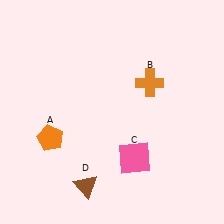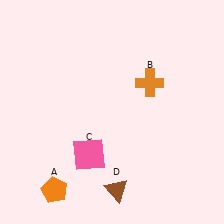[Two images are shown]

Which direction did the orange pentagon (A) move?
The orange pentagon (A) moved down.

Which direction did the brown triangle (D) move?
The brown triangle (D) moved right.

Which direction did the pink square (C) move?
The pink square (C) moved left.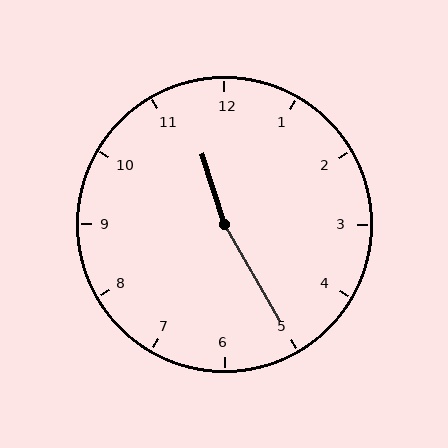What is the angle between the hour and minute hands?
Approximately 168 degrees.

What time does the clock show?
11:25.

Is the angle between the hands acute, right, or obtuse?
It is obtuse.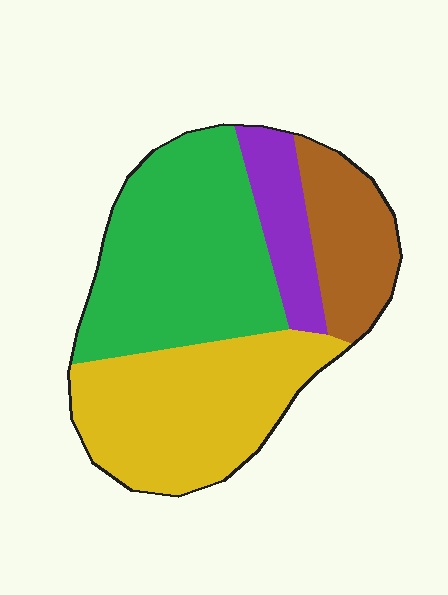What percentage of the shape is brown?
Brown takes up about one sixth (1/6) of the shape.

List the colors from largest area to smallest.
From largest to smallest: green, yellow, brown, purple.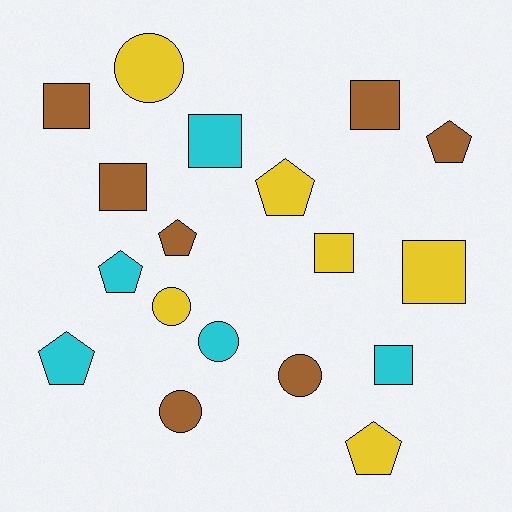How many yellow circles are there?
There are 2 yellow circles.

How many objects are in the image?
There are 18 objects.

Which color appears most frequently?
Brown, with 7 objects.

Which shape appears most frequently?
Square, with 7 objects.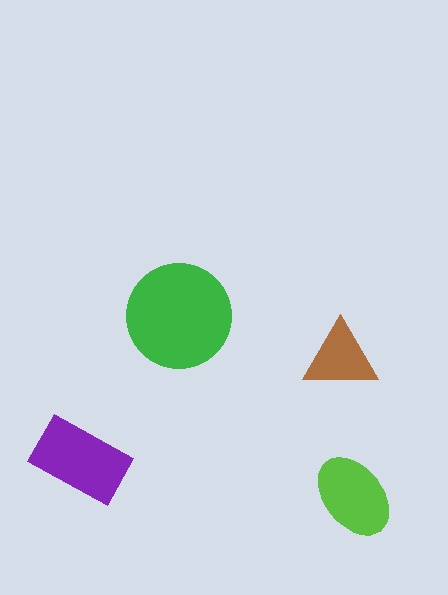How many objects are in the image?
There are 4 objects in the image.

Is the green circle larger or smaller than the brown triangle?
Larger.